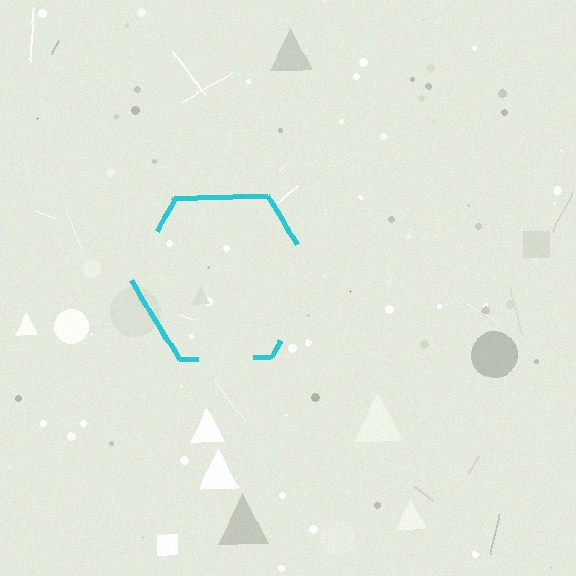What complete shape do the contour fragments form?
The contour fragments form a hexagon.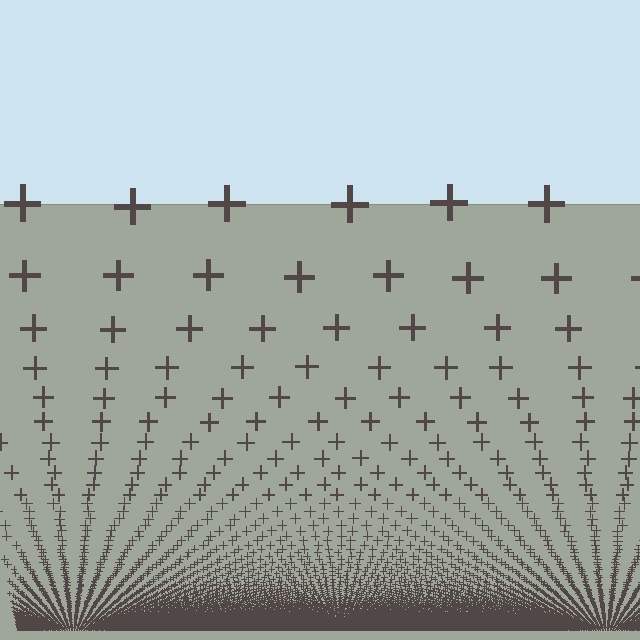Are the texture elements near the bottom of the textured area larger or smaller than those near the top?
Smaller. The gradient is inverted — elements near the bottom are smaller and denser.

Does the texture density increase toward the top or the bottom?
Density increases toward the bottom.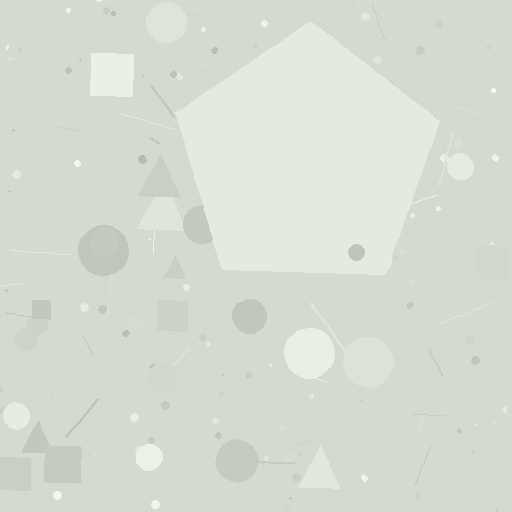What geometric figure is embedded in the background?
A pentagon is embedded in the background.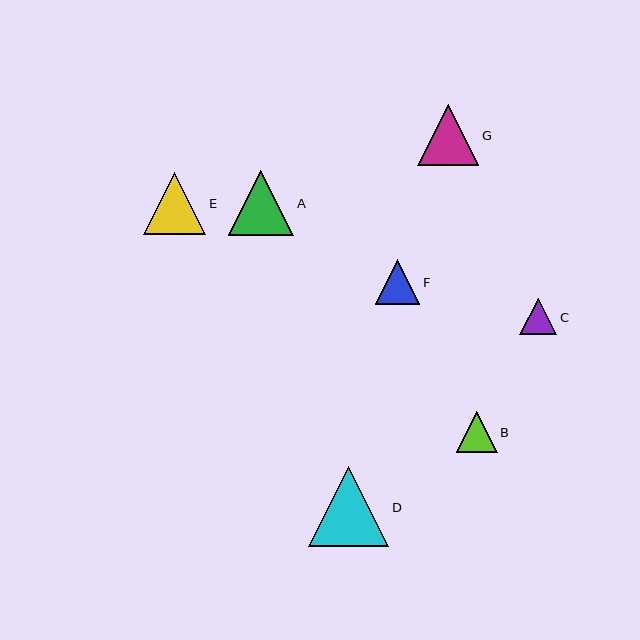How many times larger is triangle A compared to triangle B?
Triangle A is approximately 1.6 times the size of triangle B.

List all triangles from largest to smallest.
From largest to smallest: D, A, E, G, F, B, C.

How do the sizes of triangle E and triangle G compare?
Triangle E and triangle G are approximately the same size.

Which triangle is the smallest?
Triangle C is the smallest with a size of approximately 37 pixels.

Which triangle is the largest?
Triangle D is the largest with a size of approximately 80 pixels.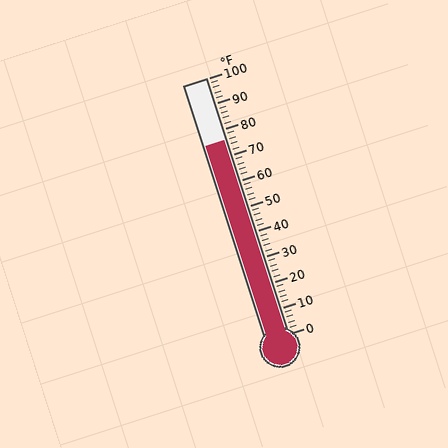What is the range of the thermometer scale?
The thermometer scale ranges from 0°F to 100°F.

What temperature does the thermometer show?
The thermometer shows approximately 76°F.